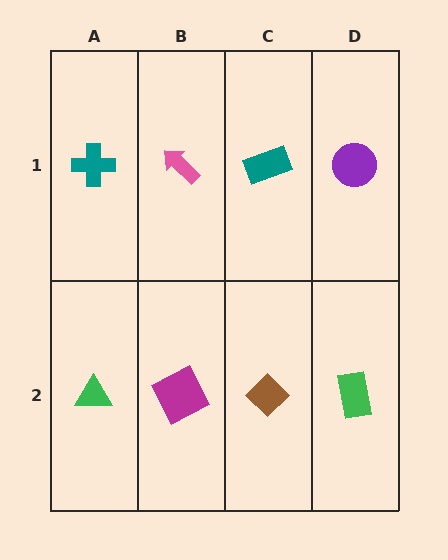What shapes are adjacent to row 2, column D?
A purple circle (row 1, column D), a brown diamond (row 2, column C).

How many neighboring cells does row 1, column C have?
3.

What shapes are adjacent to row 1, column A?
A green triangle (row 2, column A), a pink arrow (row 1, column B).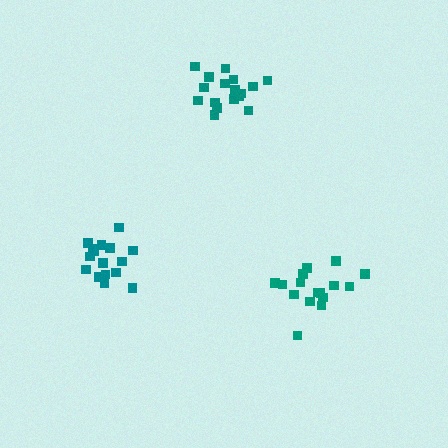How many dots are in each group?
Group 1: 17 dots, Group 2: 16 dots, Group 3: 16 dots (49 total).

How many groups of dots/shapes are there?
There are 3 groups.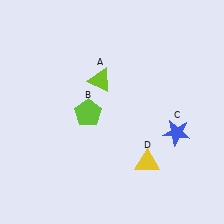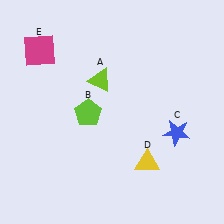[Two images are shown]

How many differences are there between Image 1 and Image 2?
There is 1 difference between the two images.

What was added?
A magenta square (E) was added in Image 2.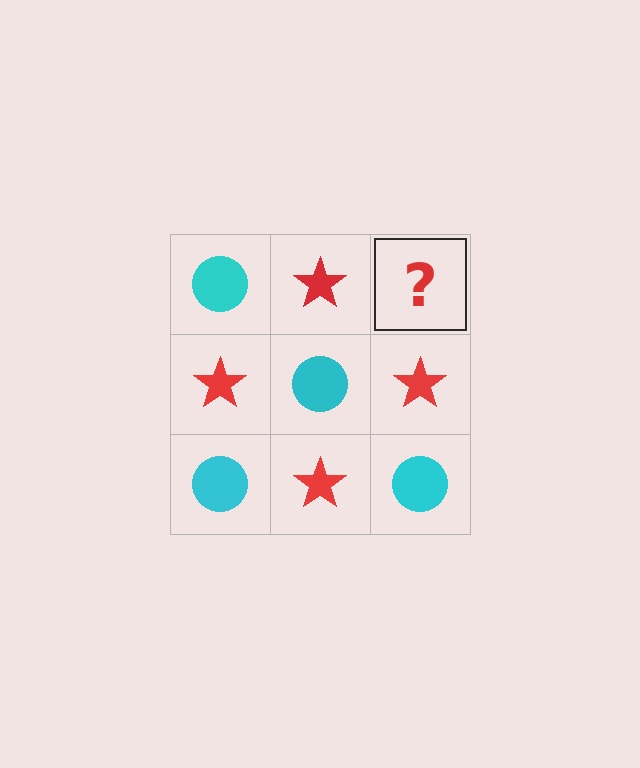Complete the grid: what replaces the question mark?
The question mark should be replaced with a cyan circle.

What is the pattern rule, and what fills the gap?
The rule is that it alternates cyan circle and red star in a checkerboard pattern. The gap should be filled with a cyan circle.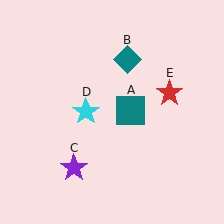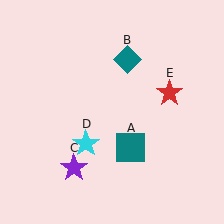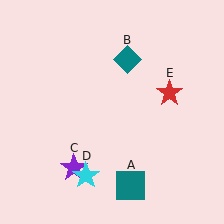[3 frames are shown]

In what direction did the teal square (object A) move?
The teal square (object A) moved down.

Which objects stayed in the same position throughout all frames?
Teal diamond (object B) and purple star (object C) and red star (object E) remained stationary.